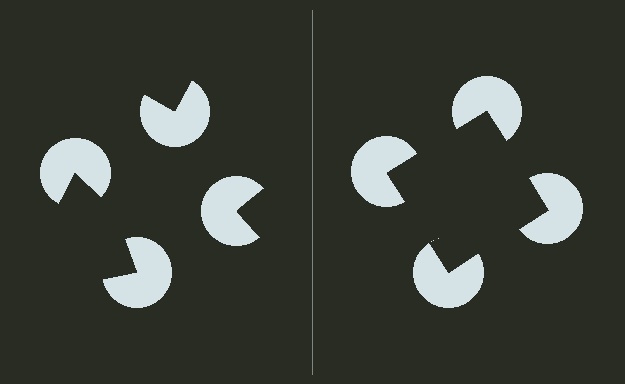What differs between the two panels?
The pac-man discs are positioned identically on both sides; only the wedge orientations differ. On the right they align to a square; on the left they are misaligned.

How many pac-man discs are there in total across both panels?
8 — 4 on each side.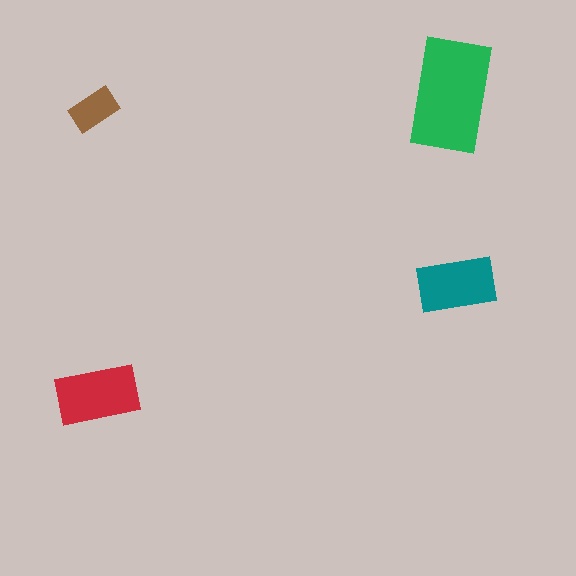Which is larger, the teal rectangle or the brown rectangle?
The teal one.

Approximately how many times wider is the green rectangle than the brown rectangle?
About 2.5 times wider.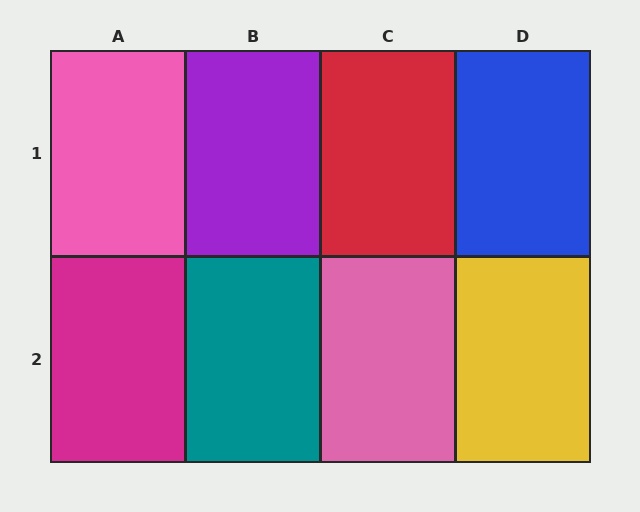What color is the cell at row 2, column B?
Teal.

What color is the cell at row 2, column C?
Pink.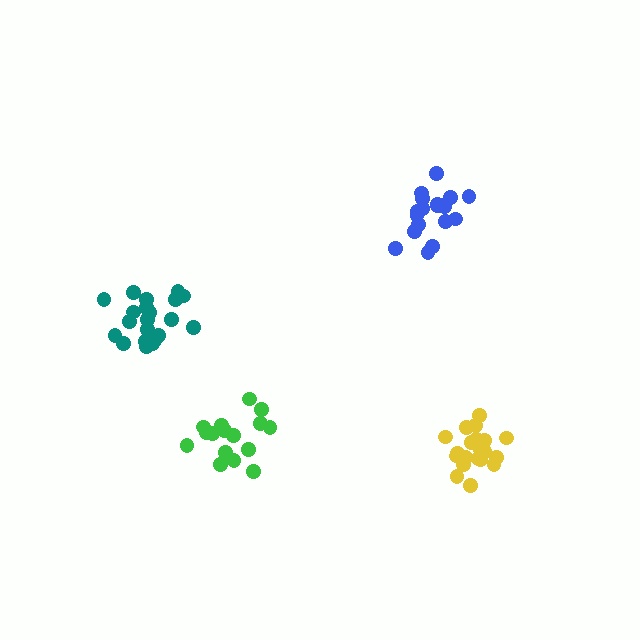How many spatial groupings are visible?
There are 4 spatial groupings.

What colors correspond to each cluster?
The clusters are colored: yellow, teal, blue, green.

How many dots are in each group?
Group 1: 21 dots, Group 2: 21 dots, Group 3: 19 dots, Group 4: 17 dots (78 total).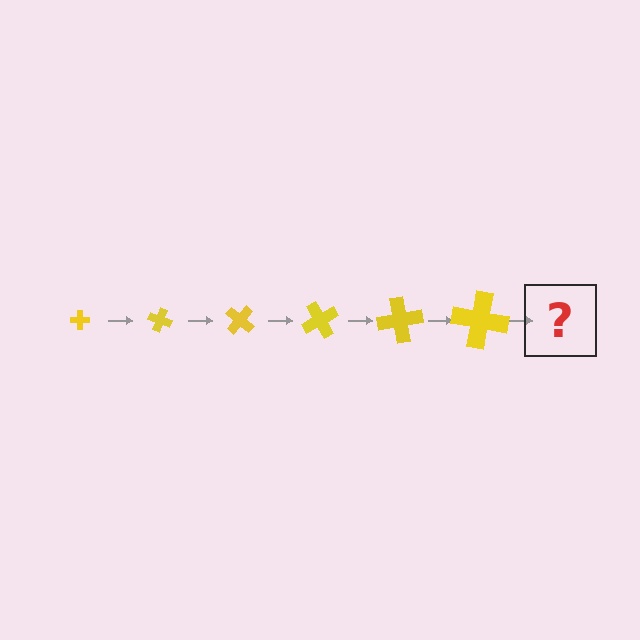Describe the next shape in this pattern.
It should be a cross, larger than the previous one and rotated 120 degrees from the start.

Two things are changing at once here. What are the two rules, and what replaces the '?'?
The two rules are that the cross grows larger each step and it rotates 20 degrees each step. The '?' should be a cross, larger than the previous one and rotated 120 degrees from the start.